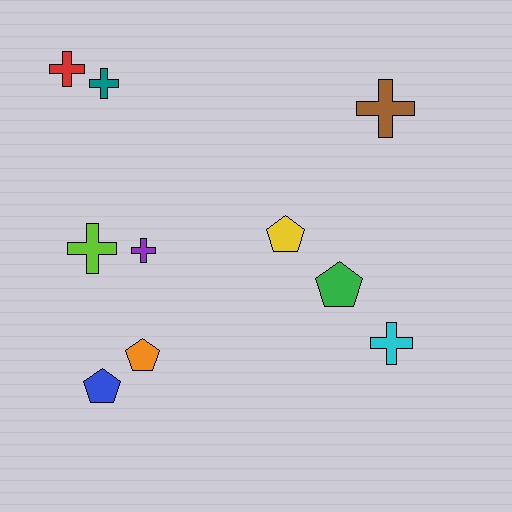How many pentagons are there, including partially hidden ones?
There are 4 pentagons.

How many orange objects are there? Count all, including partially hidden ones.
There is 1 orange object.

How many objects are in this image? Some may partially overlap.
There are 10 objects.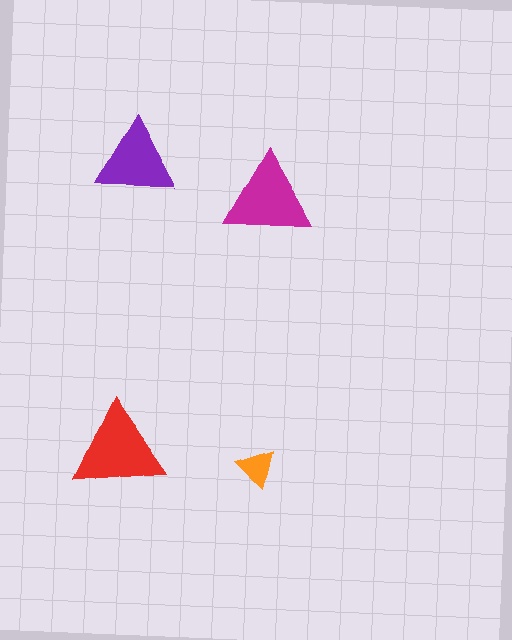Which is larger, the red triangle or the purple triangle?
The red one.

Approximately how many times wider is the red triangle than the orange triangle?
About 2.5 times wider.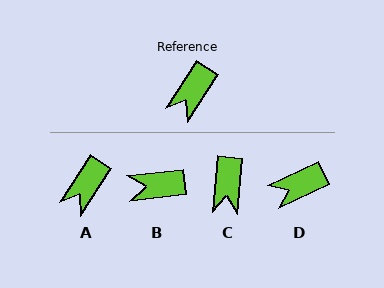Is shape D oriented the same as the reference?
No, it is off by about 32 degrees.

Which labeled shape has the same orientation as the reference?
A.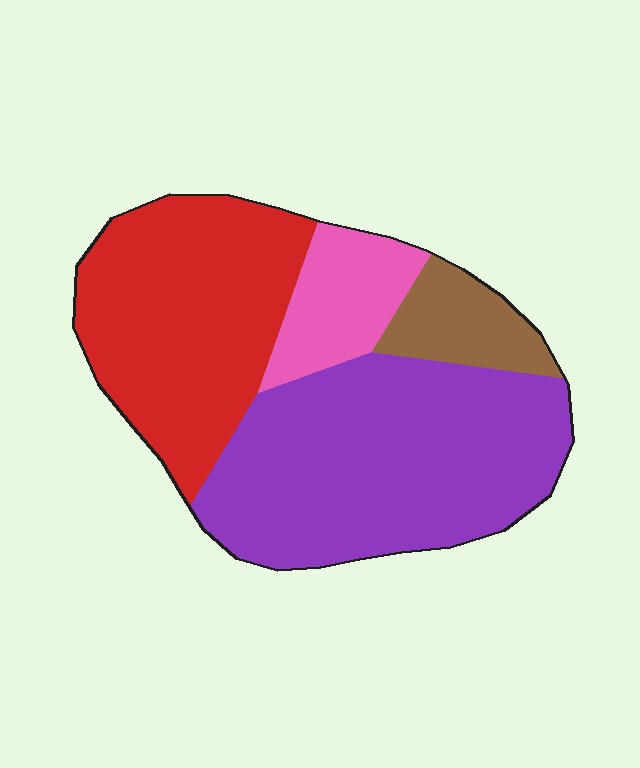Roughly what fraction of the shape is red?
Red covers about 35% of the shape.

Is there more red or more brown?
Red.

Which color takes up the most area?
Purple, at roughly 45%.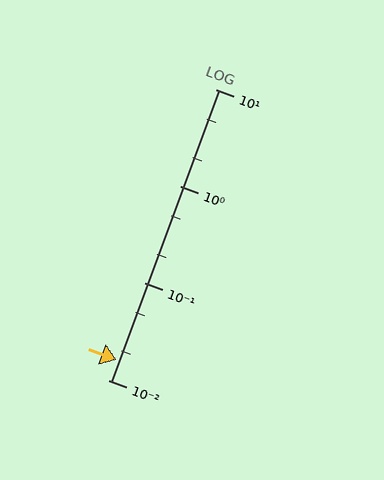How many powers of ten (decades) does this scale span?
The scale spans 3 decades, from 0.01 to 10.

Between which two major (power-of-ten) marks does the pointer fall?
The pointer is between 0.01 and 0.1.